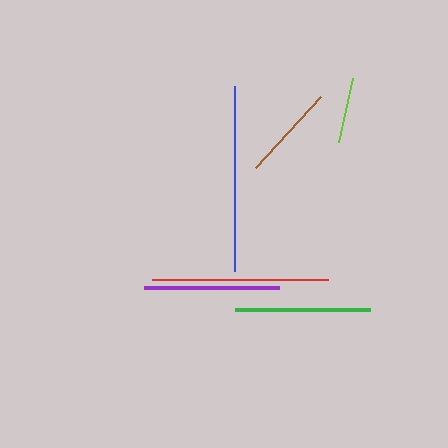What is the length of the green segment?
The green segment is approximately 135 pixels long.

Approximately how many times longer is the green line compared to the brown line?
The green line is approximately 1.4 times the length of the brown line.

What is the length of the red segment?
The red segment is approximately 176 pixels long.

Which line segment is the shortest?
The lime line is the shortest at approximately 65 pixels.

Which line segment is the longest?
The blue line is the longest at approximately 184 pixels.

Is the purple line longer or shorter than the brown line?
The purple line is longer than the brown line.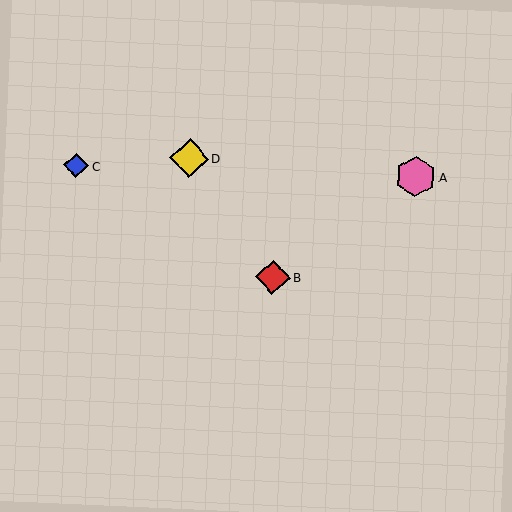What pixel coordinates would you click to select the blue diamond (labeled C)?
Click at (76, 165) to select the blue diamond C.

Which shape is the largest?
The pink hexagon (labeled A) is the largest.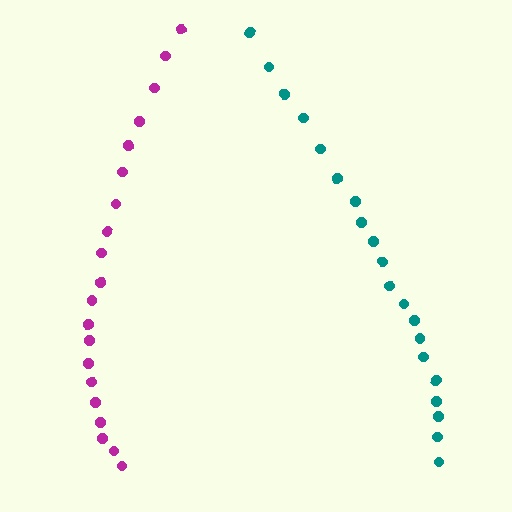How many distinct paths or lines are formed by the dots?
There are 2 distinct paths.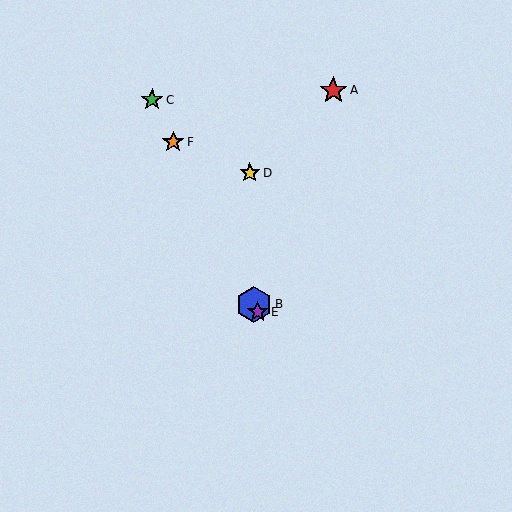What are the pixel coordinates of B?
Object B is at (254, 304).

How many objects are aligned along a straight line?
4 objects (B, C, E, F) are aligned along a straight line.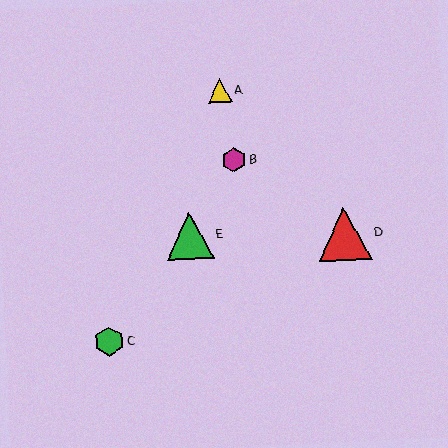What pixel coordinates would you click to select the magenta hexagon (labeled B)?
Click at (234, 160) to select the magenta hexagon B.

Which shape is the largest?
The red triangle (labeled D) is the largest.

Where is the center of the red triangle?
The center of the red triangle is at (345, 234).